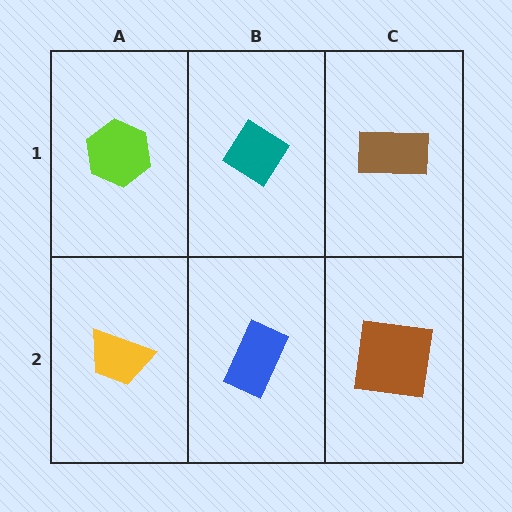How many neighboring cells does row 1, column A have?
2.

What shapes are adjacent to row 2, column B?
A teal diamond (row 1, column B), a yellow trapezoid (row 2, column A), a brown square (row 2, column C).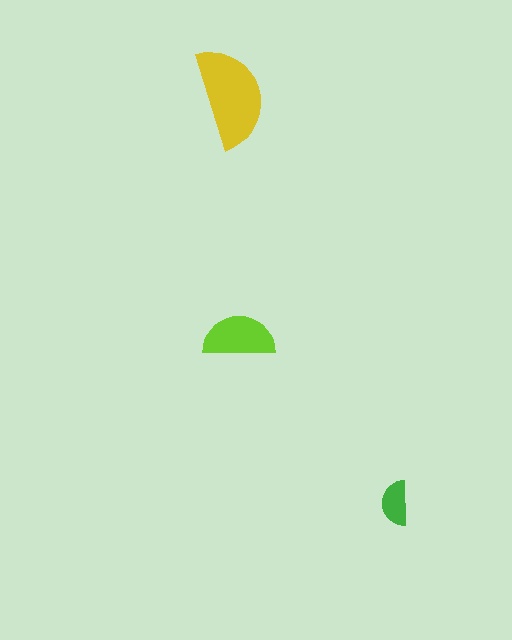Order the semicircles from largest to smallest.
the yellow one, the lime one, the green one.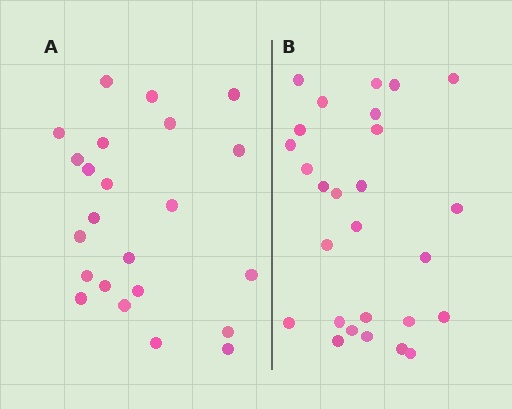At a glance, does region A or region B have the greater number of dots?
Region B (the right region) has more dots.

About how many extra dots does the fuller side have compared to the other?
Region B has about 4 more dots than region A.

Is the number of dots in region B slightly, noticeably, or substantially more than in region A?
Region B has only slightly more — the two regions are fairly close. The ratio is roughly 1.2 to 1.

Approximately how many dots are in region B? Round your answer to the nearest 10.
About 30 dots. (The exact count is 27, which rounds to 30.)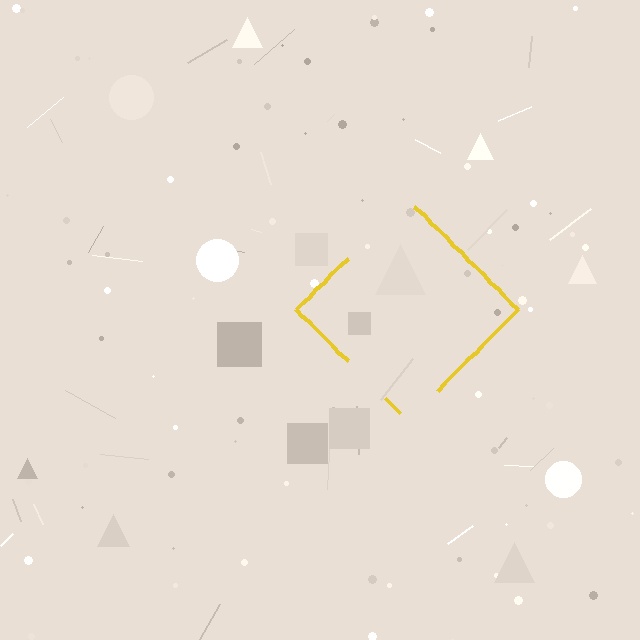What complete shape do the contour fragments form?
The contour fragments form a diamond.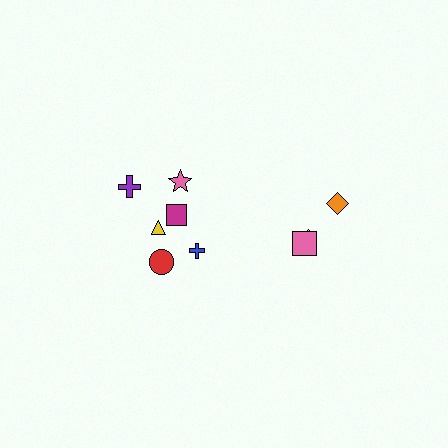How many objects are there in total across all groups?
There are 9 objects.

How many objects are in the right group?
There are 3 objects.